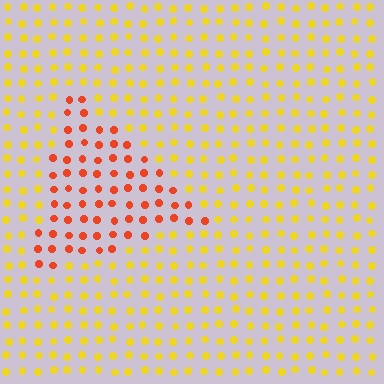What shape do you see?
I see a triangle.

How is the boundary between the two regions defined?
The boundary is defined purely by a slight shift in hue (about 44 degrees). Spacing, size, and orientation are identical on both sides.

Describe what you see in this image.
The image is filled with small yellow elements in a uniform arrangement. A triangle-shaped region is visible where the elements are tinted to a slightly different hue, forming a subtle color boundary.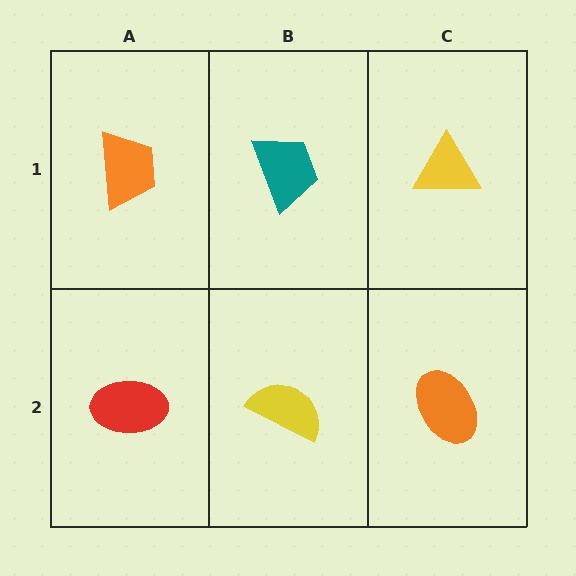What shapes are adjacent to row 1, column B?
A yellow semicircle (row 2, column B), an orange trapezoid (row 1, column A), a yellow triangle (row 1, column C).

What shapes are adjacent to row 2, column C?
A yellow triangle (row 1, column C), a yellow semicircle (row 2, column B).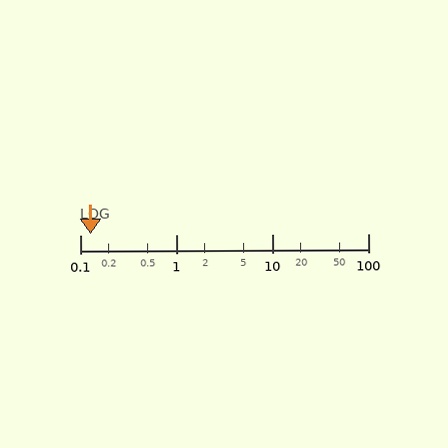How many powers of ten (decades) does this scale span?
The scale spans 3 decades, from 0.1 to 100.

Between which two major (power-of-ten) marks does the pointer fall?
The pointer is between 0.1 and 1.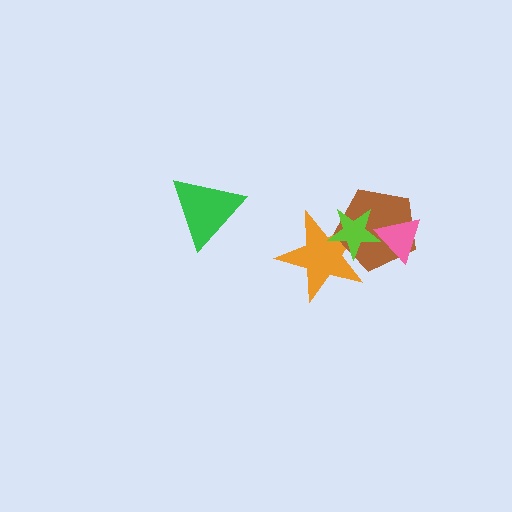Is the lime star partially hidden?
No, no other shape covers it.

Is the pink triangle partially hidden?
Yes, it is partially covered by another shape.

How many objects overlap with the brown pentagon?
3 objects overlap with the brown pentagon.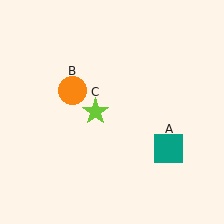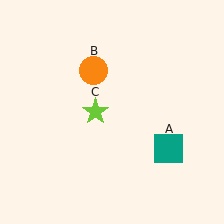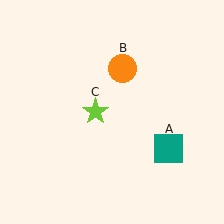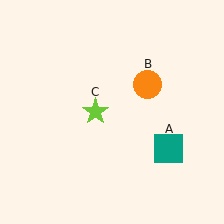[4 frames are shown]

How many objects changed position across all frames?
1 object changed position: orange circle (object B).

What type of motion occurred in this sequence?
The orange circle (object B) rotated clockwise around the center of the scene.